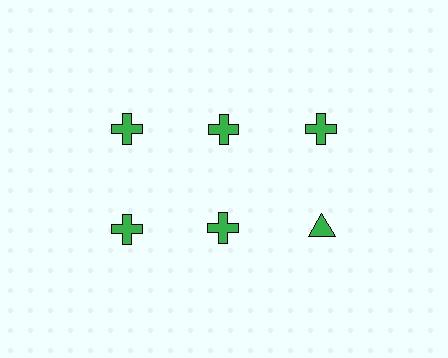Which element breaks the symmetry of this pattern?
The green triangle in the second row, center column breaks the symmetry. All other shapes are green crosses.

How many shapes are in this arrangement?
There are 6 shapes arranged in a grid pattern.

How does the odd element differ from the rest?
It has a different shape: triangle instead of cross.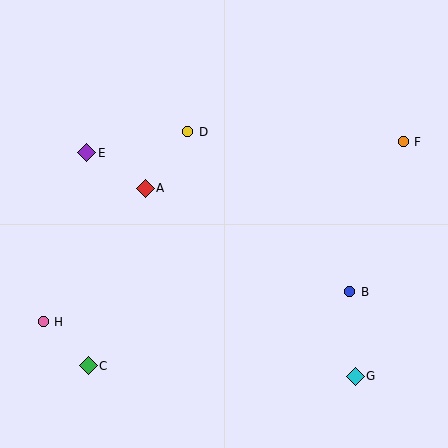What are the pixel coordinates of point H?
Point H is at (43, 322).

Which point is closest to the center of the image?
Point A at (145, 188) is closest to the center.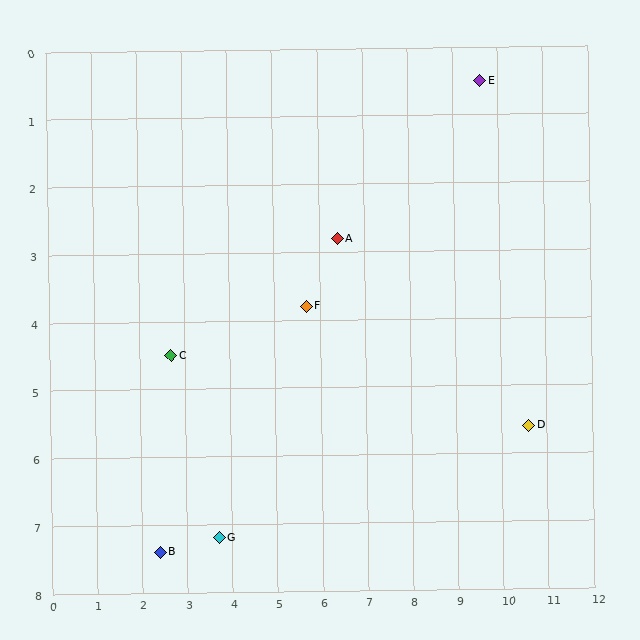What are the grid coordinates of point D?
Point D is at approximately (10.6, 5.6).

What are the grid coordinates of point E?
Point E is at approximately (9.6, 0.5).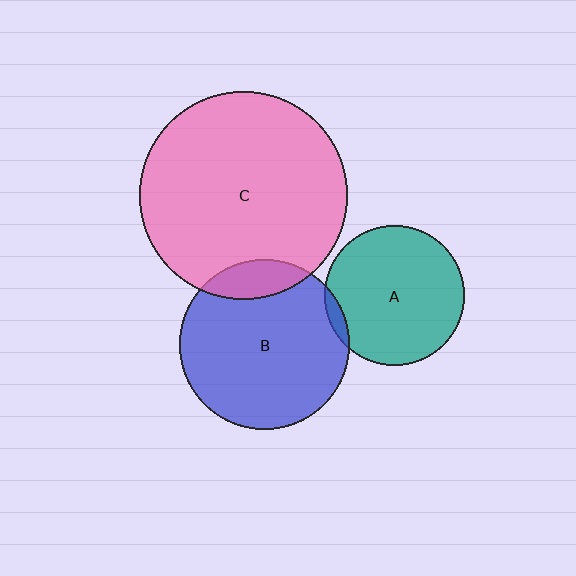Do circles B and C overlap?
Yes.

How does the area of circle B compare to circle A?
Approximately 1.5 times.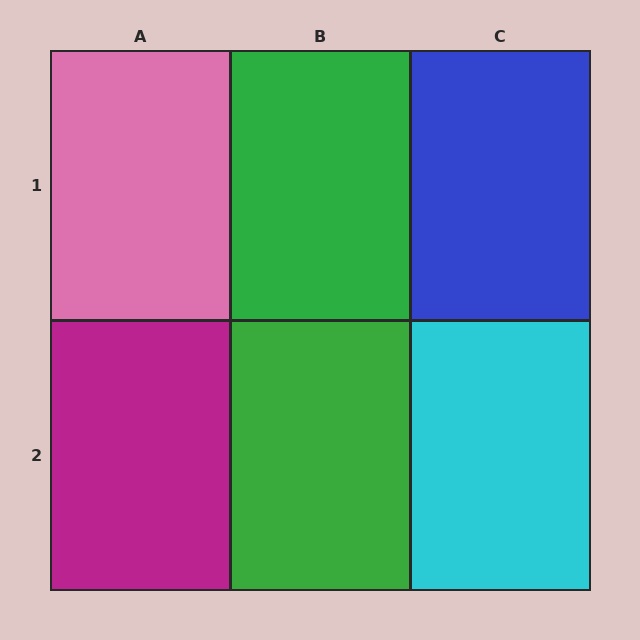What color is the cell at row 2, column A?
Magenta.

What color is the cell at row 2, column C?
Cyan.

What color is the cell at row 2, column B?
Green.